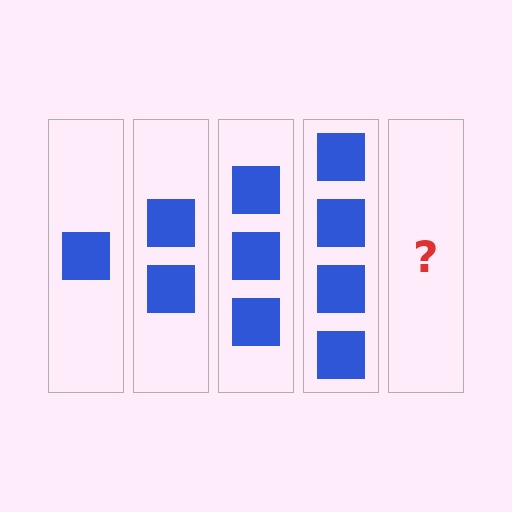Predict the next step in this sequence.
The next step is 5 squares.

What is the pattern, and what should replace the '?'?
The pattern is that each step adds one more square. The '?' should be 5 squares.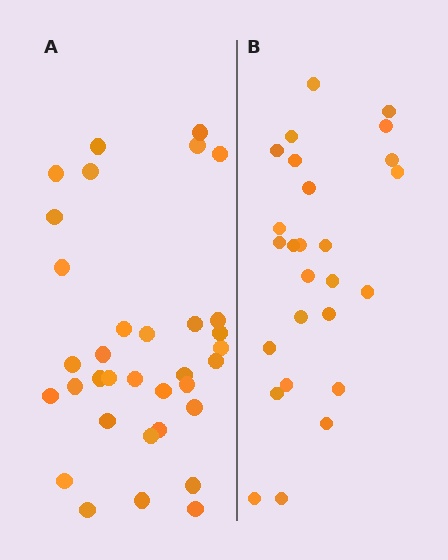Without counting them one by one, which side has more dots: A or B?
Region A (the left region) has more dots.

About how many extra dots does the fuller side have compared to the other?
Region A has roughly 8 or so more dots than region B.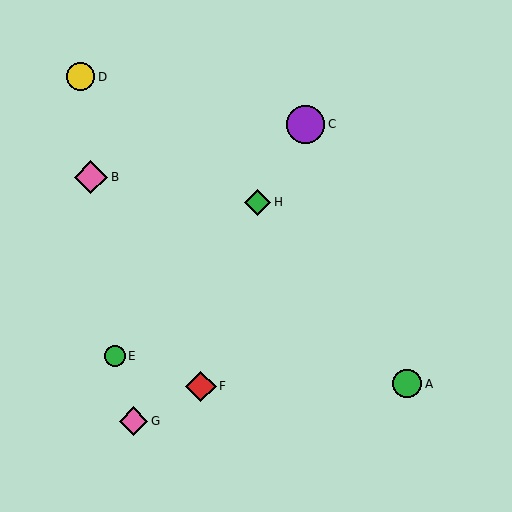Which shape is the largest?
The purple circle (labeled C) is the largest.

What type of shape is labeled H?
Shape H is a green diamond.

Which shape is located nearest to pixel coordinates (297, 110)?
The purple circle (labeled C) at (306, 124) is nearest to that location.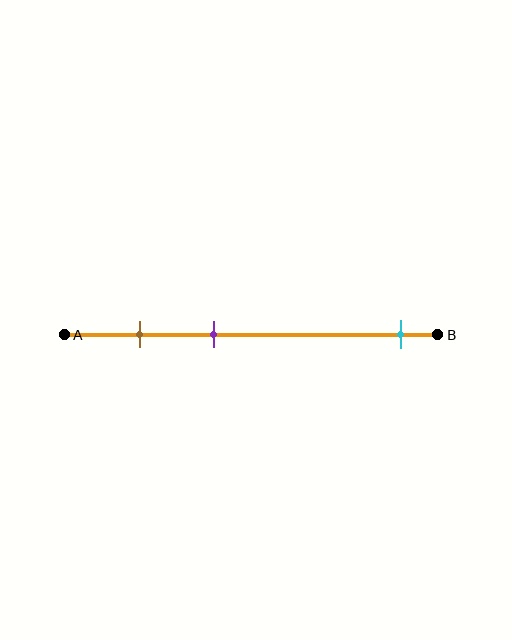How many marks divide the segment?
There are 3 marks dividing the segment.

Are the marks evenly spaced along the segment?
No, the marks are not evenly spaced.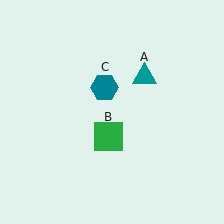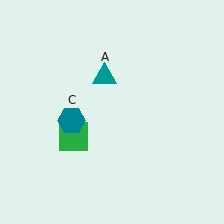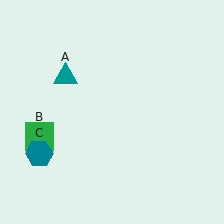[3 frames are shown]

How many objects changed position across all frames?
3 objects changed position: teal triangle (object A), green square (object B), teal hexagon (object C).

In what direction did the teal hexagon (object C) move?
The teal hexagon (object C) moved down and to the left.